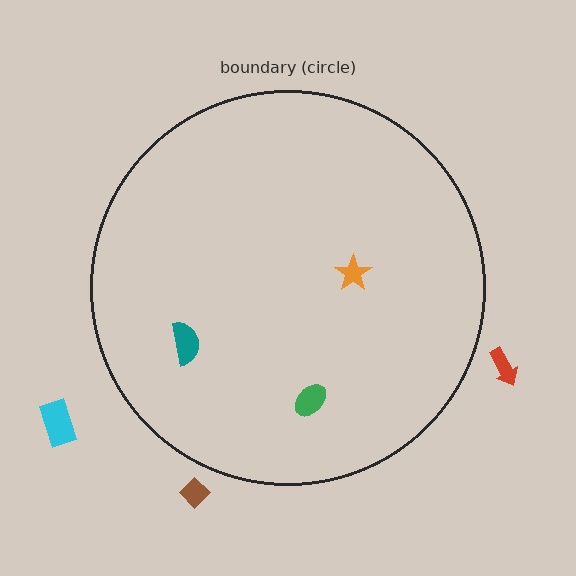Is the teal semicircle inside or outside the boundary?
Inside.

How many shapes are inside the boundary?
3 inside, 3 outside.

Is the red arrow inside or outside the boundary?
Outside.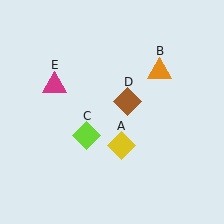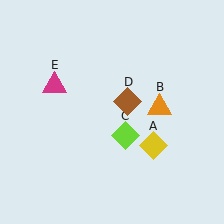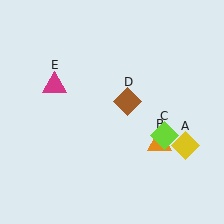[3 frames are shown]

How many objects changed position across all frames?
3 objects changed position: yellow diamond (object A), orange triangle (object B), lime diamond (object C).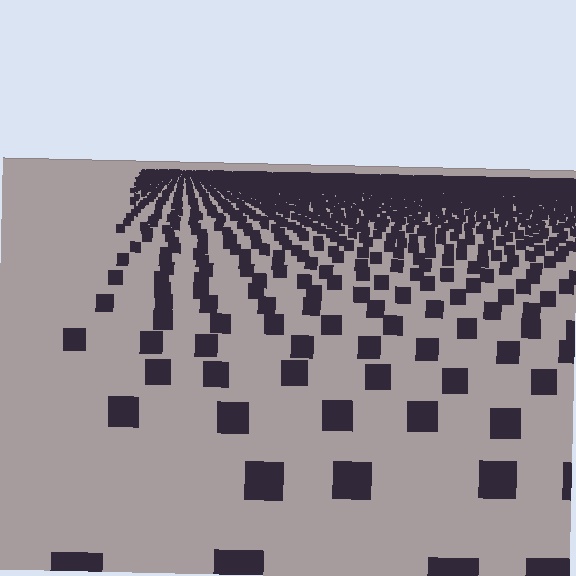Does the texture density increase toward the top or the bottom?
Density increases toward the top.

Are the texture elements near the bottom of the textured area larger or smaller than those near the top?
Larger. Near the bottom, elements are closer to the viewer and appear at a bigger on-screen size.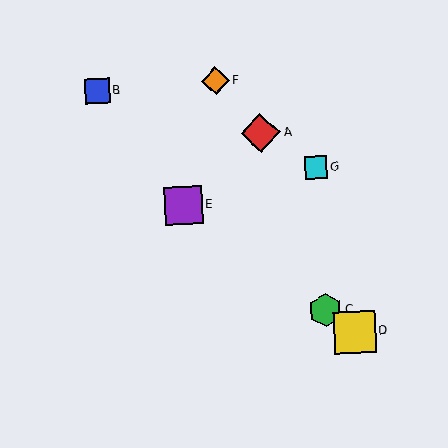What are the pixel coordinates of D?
Object D is at (355, 332).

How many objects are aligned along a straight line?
3 objects (C, D, E) are aligned along a straight line.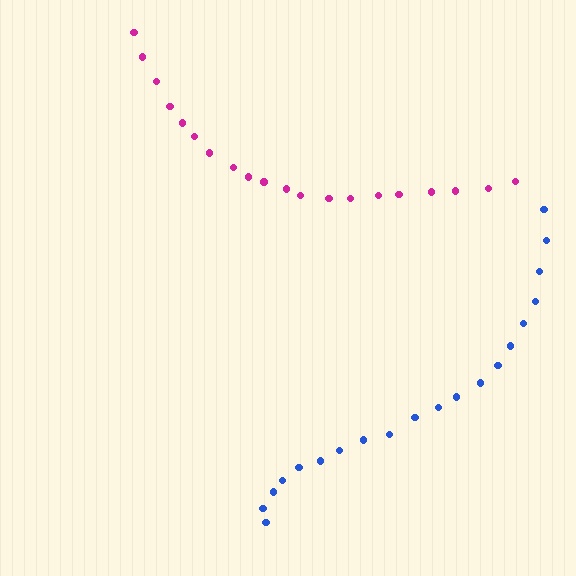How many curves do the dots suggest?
There are 2 distinct paths.